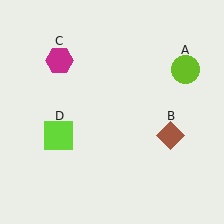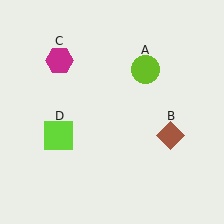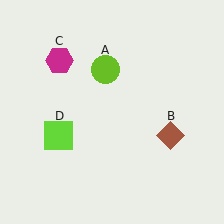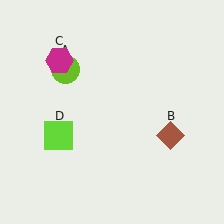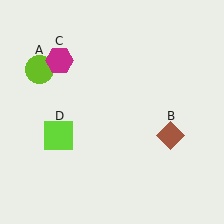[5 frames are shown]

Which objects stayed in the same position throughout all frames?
Brown diamond (object B) and magenta hexagon (object C) and lime square (object D) remained stationary.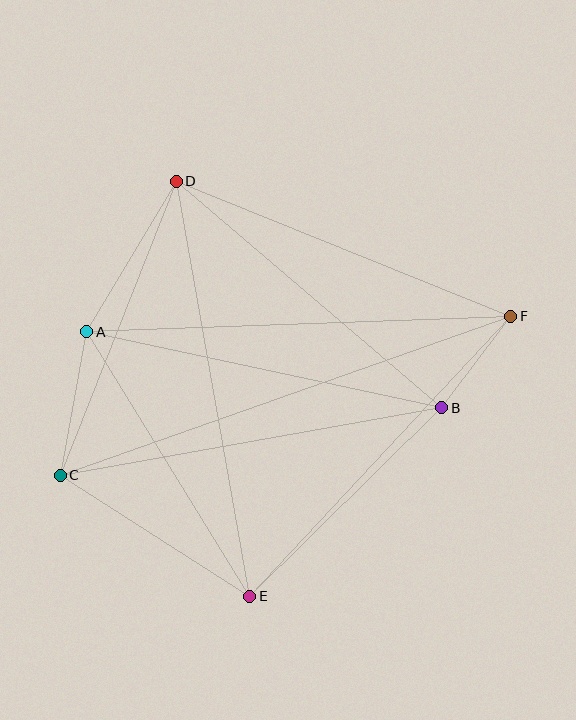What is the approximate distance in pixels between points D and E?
The distance between D and E is approximately 422 pixels.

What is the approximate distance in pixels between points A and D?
The distance between A and D is approximately 175 pixels.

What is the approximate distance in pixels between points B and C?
The distance between B and C is approximately 387 pixels.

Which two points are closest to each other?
Points B and F are closest to each other.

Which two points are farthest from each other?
Points C and F are farthest from each other.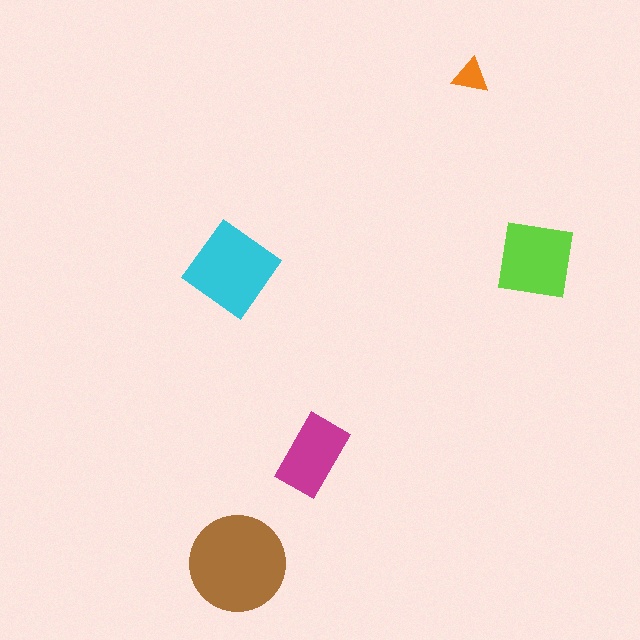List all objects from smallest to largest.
The orange triangle, the magenta rectangle, the lime square, the cyan diamond, the brown circle.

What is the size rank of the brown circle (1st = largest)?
1st.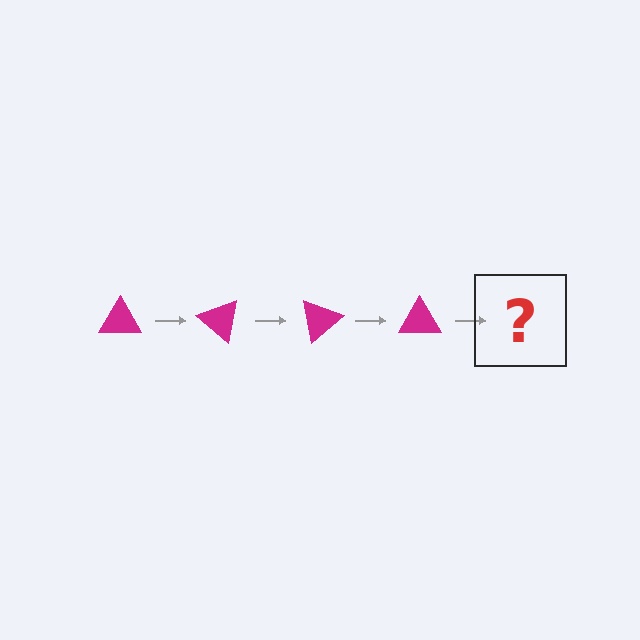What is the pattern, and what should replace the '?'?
The pattern is that the triangle rotates 40 degrees each step. The '?' should be a magenta triangle rotated 160 degrees.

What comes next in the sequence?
The next element should be a magenta triangle rotated 160 degrees.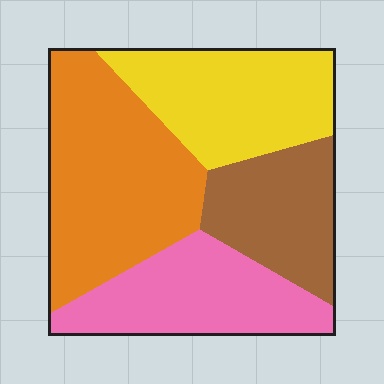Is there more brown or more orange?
Orange.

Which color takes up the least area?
Brown, at roughly 20%.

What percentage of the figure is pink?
Pink takes up between a sixth and a third of the figure.